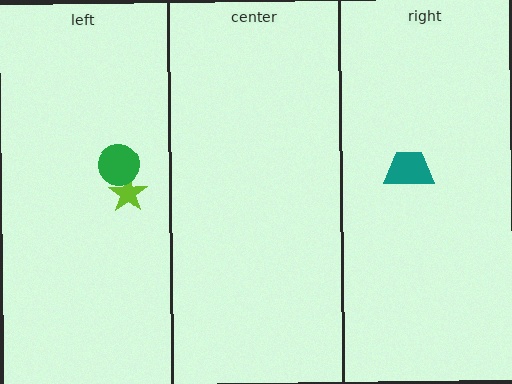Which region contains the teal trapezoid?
The right region.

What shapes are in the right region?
The teal trapezoid.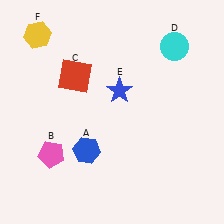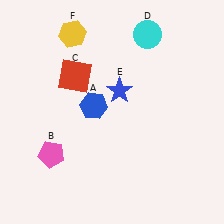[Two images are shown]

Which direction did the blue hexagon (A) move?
The blue hexagon (A) moved up.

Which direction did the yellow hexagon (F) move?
The yellow hexagon (F) moved right.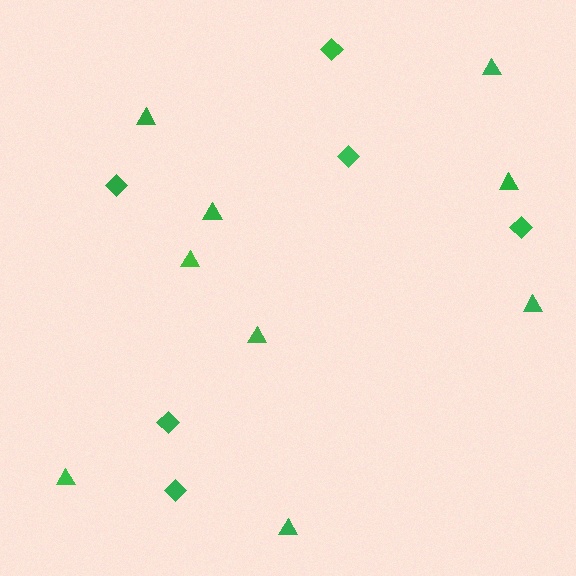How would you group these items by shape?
There are 2 groups: one group of diamonds (6) and one group of triangles (9).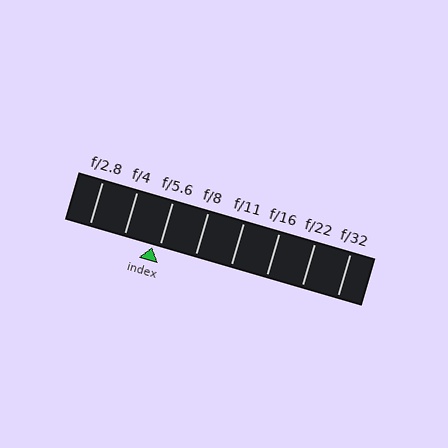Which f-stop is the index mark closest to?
The index mark is closest to f/5.6.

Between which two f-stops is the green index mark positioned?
The index mark is between f/4 and f/5.6.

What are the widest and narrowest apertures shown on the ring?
The widest aperture shown is f/2.8 and the narrowest is f/32.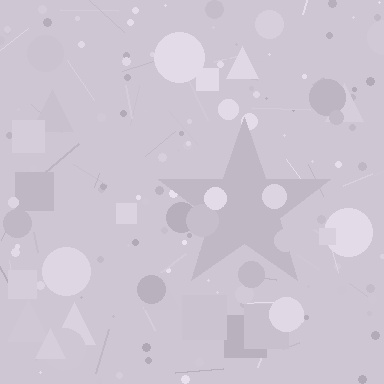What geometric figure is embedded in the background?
A star is embedded in the background.